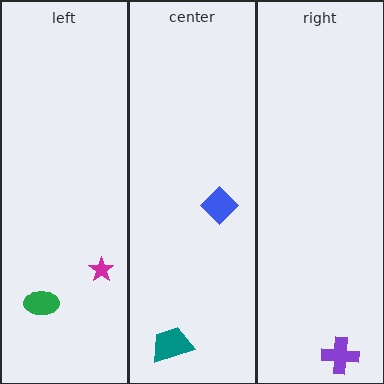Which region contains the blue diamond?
The center region.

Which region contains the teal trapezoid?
The center region.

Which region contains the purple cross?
The right region.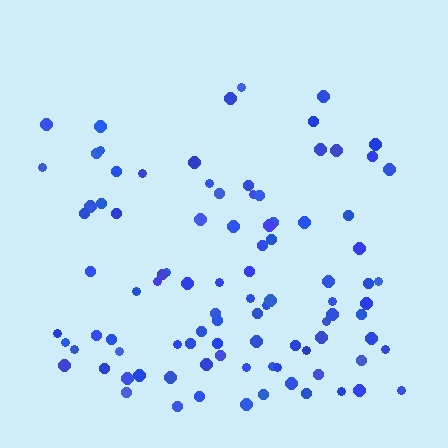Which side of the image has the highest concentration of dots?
The bottom.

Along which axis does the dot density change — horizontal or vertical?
Vertical.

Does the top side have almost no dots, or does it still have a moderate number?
Still a moderate number, just noticeably fewer than the bottom.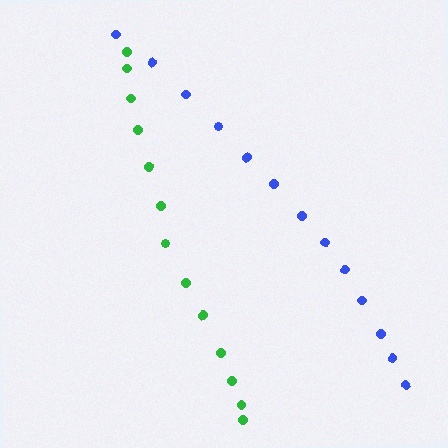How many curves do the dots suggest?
There are 2 distinct paths.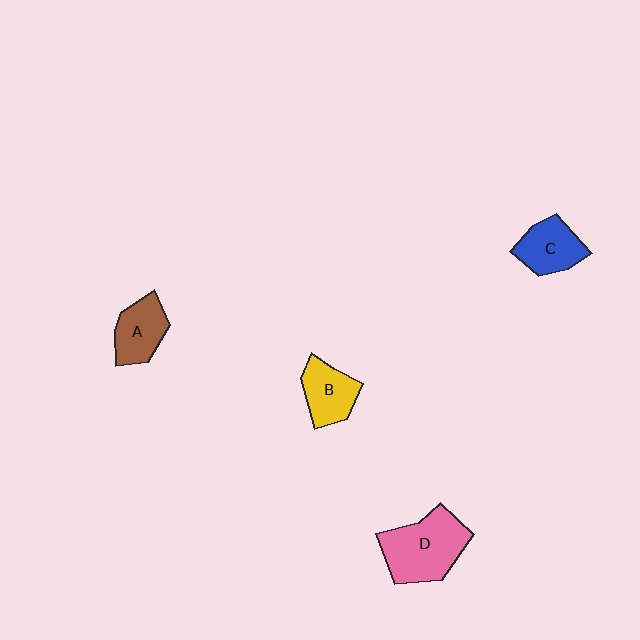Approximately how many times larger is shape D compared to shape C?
Approximately 1.6 times.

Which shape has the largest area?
Shape D (pink).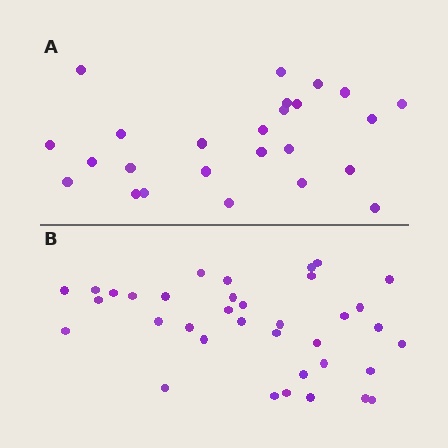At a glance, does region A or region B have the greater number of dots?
Region B (the bottom region) has more dots.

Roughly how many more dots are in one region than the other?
Region B has roughly 12 or so more dots than region A.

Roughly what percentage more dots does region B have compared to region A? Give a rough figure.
About 45% more.